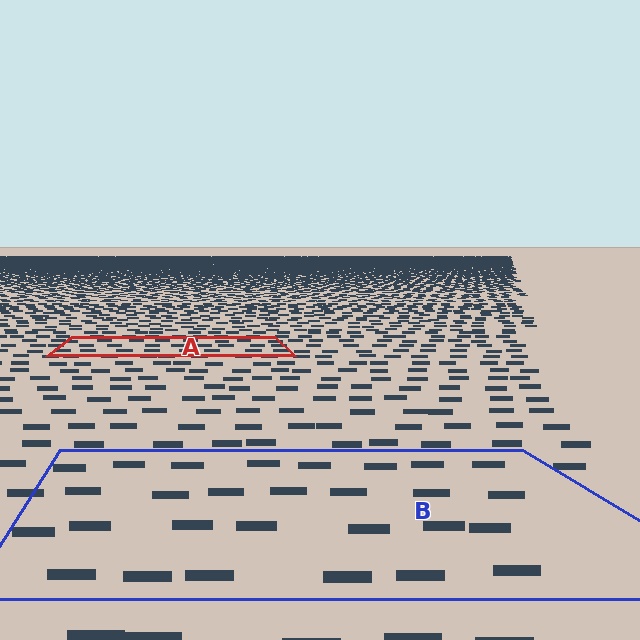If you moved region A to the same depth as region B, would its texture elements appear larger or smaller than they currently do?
They would appear larger. At a closer depth, the same texture elements are projected at a bigger on-screen size.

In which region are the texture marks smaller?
The texture marks are smaller in region A, because it is farther away.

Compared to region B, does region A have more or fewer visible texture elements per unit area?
Region A has more texture elements per unit area — they are packed more densely because it is farther away.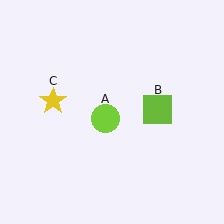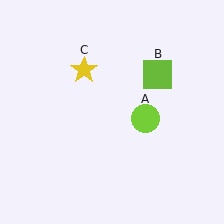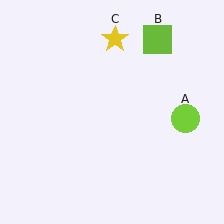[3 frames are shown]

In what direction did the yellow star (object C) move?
The yellow star (object C) moved up and to the right.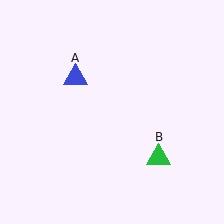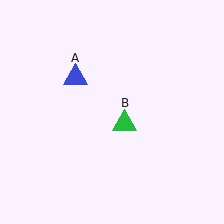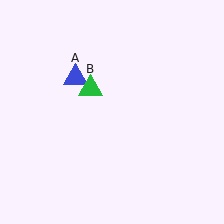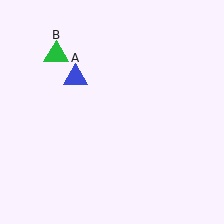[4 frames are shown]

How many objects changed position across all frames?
1 object changed position: green triangle (object B).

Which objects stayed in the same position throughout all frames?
Blue triangle (object A) remained stationary.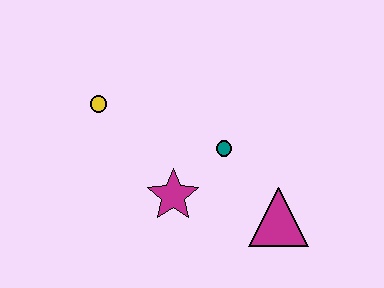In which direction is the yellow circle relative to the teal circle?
The yellow circle is to the left of the teal circle.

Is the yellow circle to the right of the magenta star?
No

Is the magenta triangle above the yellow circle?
No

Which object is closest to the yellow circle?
The magenta star is closest to the yellow circle.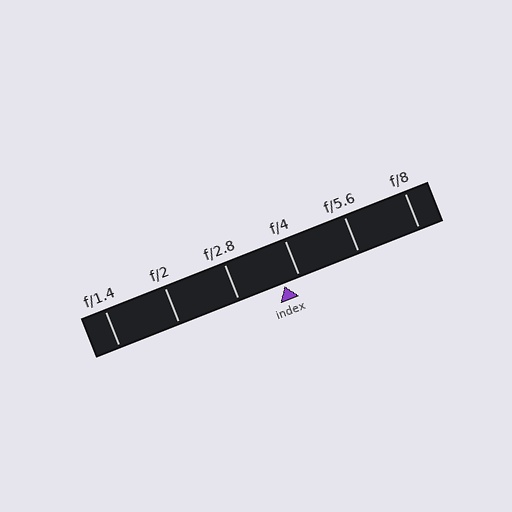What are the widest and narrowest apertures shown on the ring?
The widest aperture shown is f/1.4 and the narrowest is f/8.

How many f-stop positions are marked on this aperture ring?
There are 6 f-stop positions marked.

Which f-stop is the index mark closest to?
The index mark is closest to f/4.